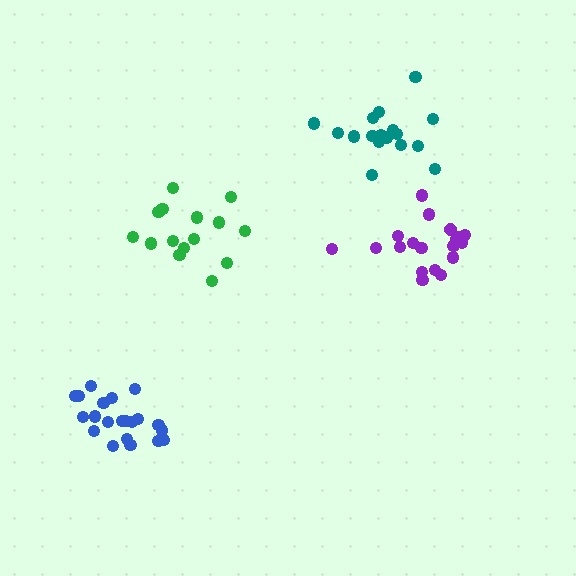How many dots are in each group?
Group 1: 21 dots, Group 2: 18 dots, Group 3: 15 dots, Group 4: 21 dots (75 total).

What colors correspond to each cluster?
The clusters are colored: purple, teal, green, blue.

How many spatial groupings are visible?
There are 4 spatial groupings.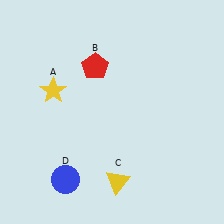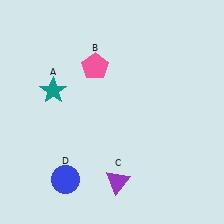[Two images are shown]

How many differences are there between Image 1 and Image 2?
There are 3 differences between the two images.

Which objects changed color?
A changed from yellow to teal. B changed from red to pink. C changed from yellow to purple.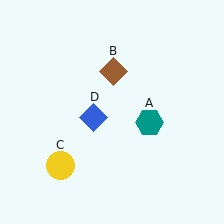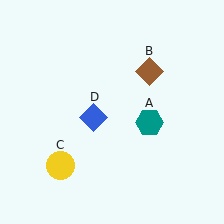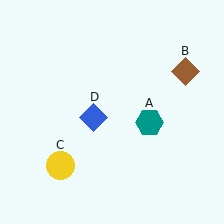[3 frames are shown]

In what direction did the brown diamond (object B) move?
The brown diamond (object B) moved right.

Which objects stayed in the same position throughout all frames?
Teal hexagon (object A) and yellow circle (object C) and blue diamond (object D) remained stationary.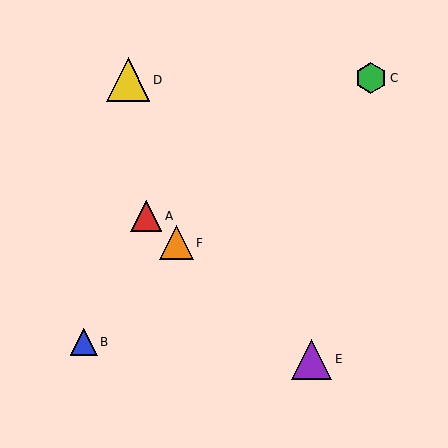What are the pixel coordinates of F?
Object F is at (176, 243).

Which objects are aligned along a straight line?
Objects A, E, F are aligned along a straight line.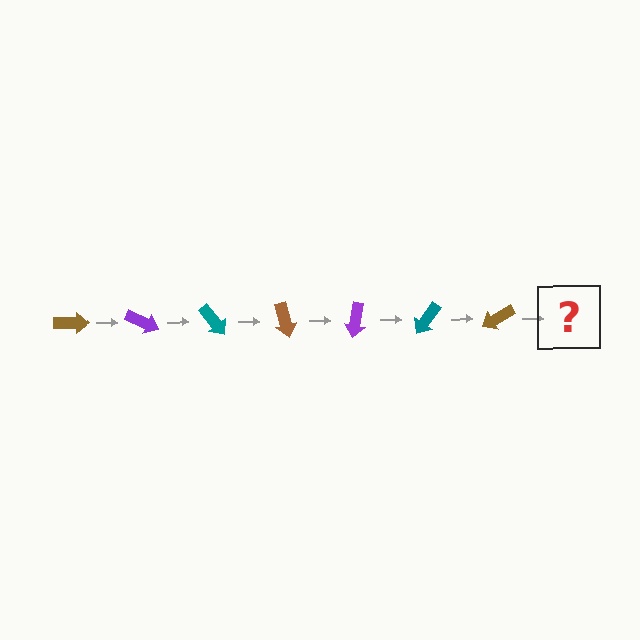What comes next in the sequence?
The next element should be a purple arrow, rotated 175 degrees from the start.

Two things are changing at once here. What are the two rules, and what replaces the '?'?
The two rules are that it rotates 25 degrees each step and the color cycles through brown, purple, and teal. The '?' should be a purple arrow, rotated 175 degrees from the start.